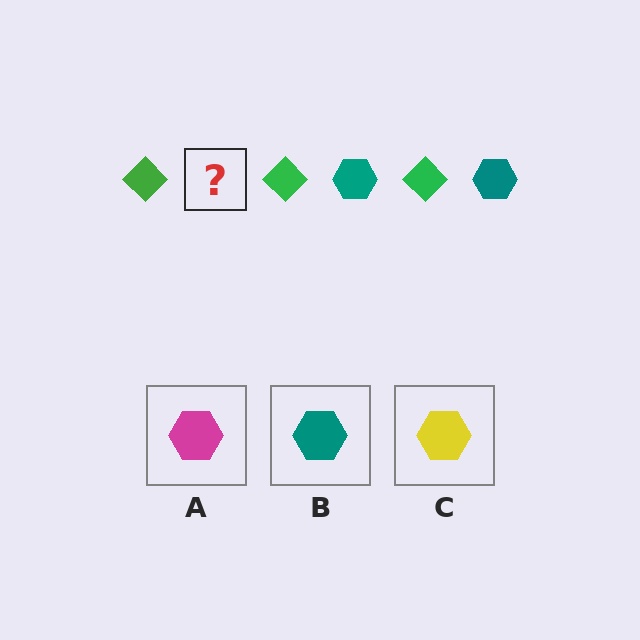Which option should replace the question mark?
Option B.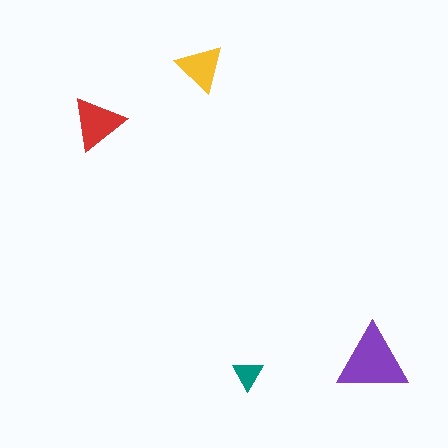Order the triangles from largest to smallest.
the purple one, the red one, the yellow one, the teal one.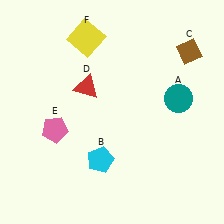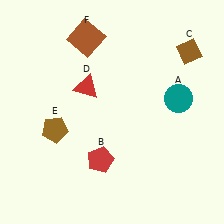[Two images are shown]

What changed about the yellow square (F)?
In Image 1, F is yellow. In Image 2, it changed to brown.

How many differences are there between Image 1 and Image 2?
There are 3 differences between the two images.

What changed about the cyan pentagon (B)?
In Image 1, B is cyan. In Image 2, it changed to red.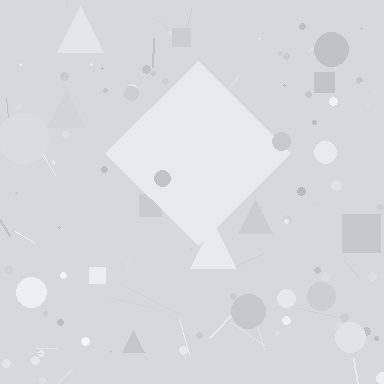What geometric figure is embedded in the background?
A diamond is embedded in the background.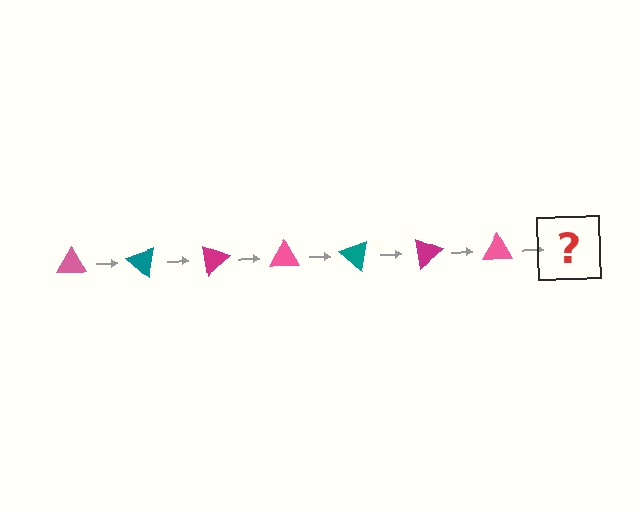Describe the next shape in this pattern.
It should be a teal triangle, rotated 280 degrees from the start.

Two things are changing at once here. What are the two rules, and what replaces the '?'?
The two rules are that it rotates 40 degrees each step and the color cycles through pink, teal, and magenta. The '?' should be a teal triangle, rotated 280 degrees from the start.